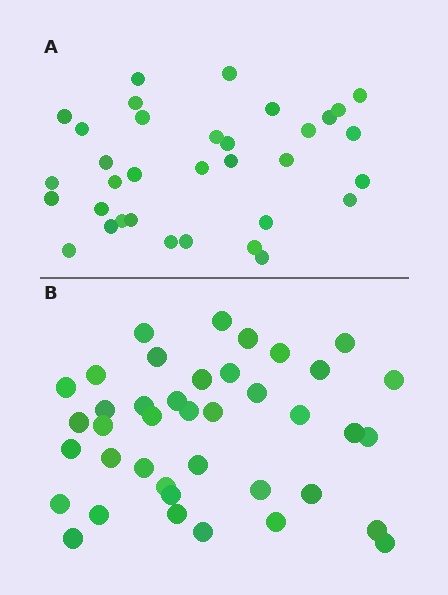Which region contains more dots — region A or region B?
Region B (the bottom region) has more dots.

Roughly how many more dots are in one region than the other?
Region B has about 6 more dots than region A.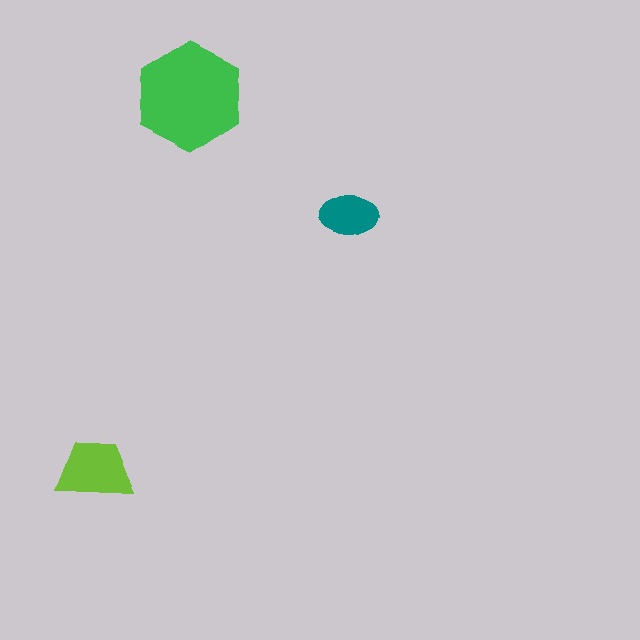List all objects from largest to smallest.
The green hexagon, the lime trapezoid, the teal ellipse.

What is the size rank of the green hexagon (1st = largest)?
1st.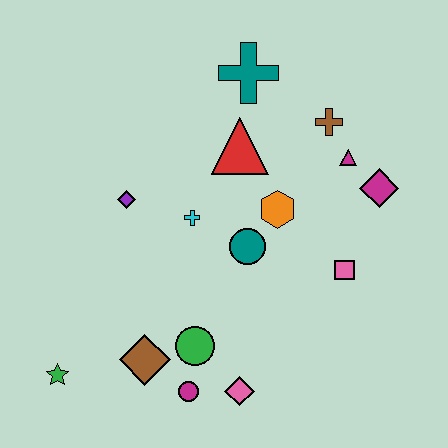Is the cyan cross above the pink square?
Yes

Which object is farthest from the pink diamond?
The teal cross is farthest from the pink diamond.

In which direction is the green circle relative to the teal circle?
The green circle is below the teal circle.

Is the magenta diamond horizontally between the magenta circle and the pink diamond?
No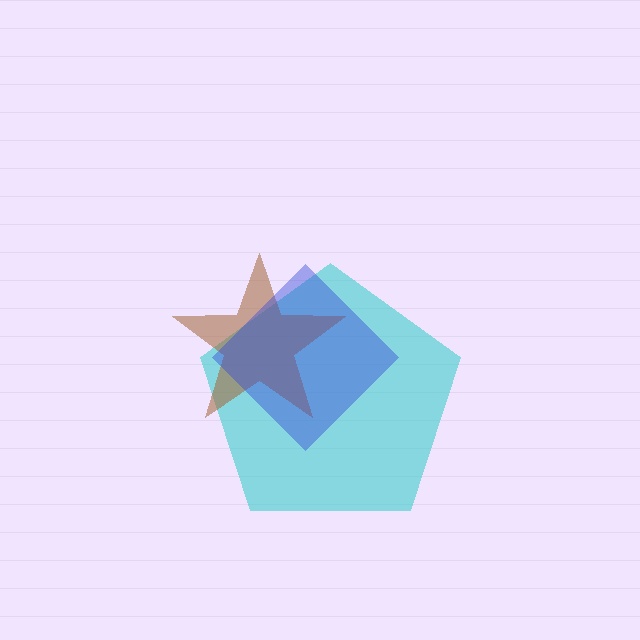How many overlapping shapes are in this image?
There are 3 overlapping shapes in the image.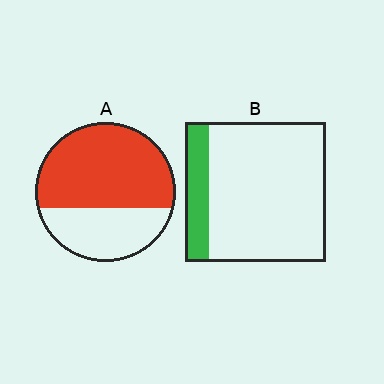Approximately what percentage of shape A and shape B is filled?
A is approximately 65% and B is approximately 15%.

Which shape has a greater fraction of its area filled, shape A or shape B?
Shape A.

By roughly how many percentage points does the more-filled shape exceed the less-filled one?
By roughly 45 percentage points (A over B).